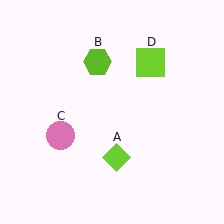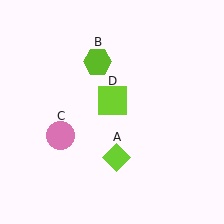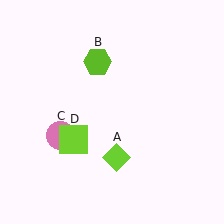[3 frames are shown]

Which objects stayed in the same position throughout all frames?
Lime diamond (object A) and lime hexagon (object B) and pink circle (object C) remained stationary.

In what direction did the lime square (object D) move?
The lime square (object D) moved down and to the left.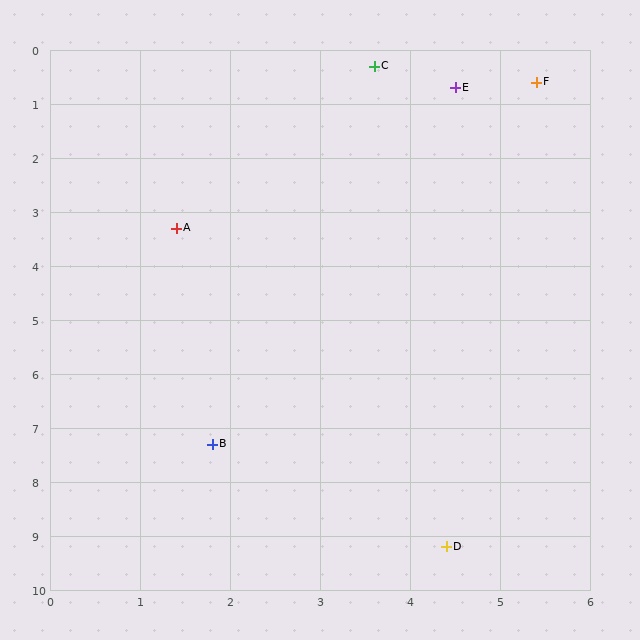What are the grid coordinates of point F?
Point F is at approximately (5.4, 0.6).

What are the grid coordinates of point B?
Point B is at approximately (1.8, 7.3).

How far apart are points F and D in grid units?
Points F and D are about 8.7 grid units apart.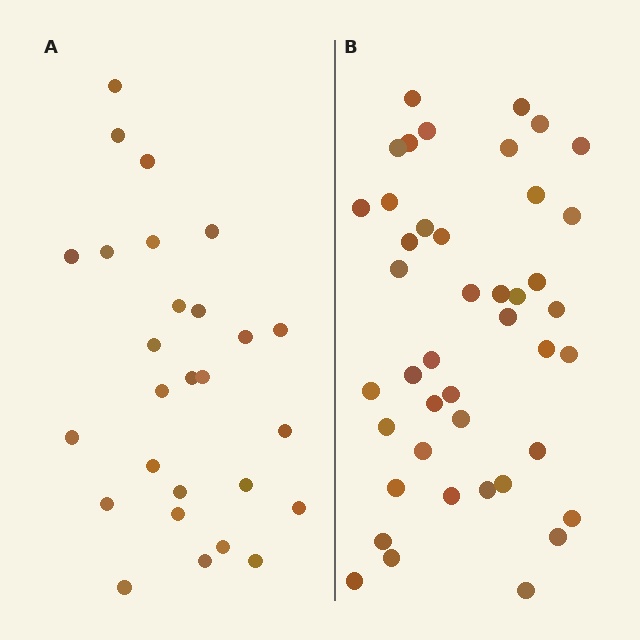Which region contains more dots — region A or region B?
Region B (the right region) has more dots.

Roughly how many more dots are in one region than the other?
Region B has approximately 15 more dots than region A.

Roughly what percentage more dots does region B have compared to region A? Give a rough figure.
About 60% more.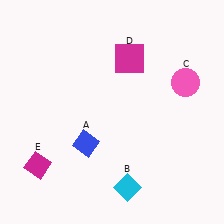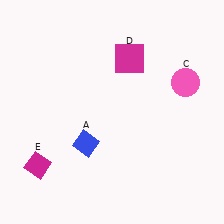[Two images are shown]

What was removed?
The cyan diamond (B) was removed in Image 2.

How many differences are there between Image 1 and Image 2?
There is 1 difference between the two images.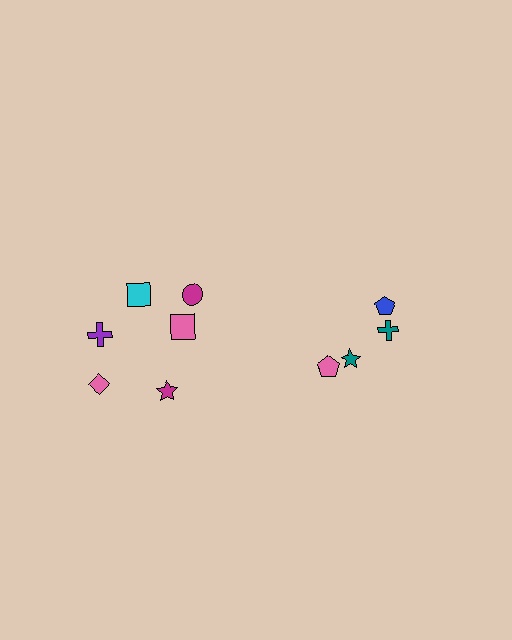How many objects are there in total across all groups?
There are 10 objects.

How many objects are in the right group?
There are 4 objects.